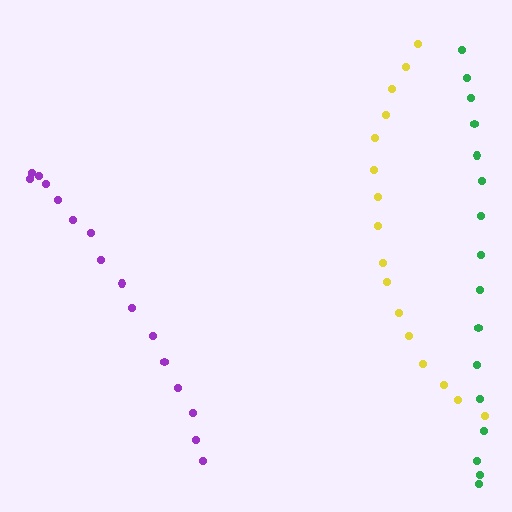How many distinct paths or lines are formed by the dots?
There are 3 distinct paths.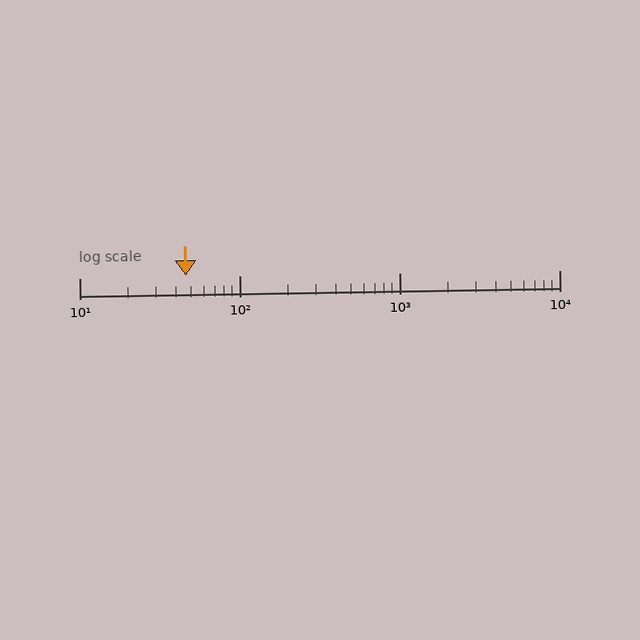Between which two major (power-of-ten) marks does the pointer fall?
The pointer is between 10 and 100.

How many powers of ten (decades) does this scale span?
The scale spans 3 decades, from 10 to 10000.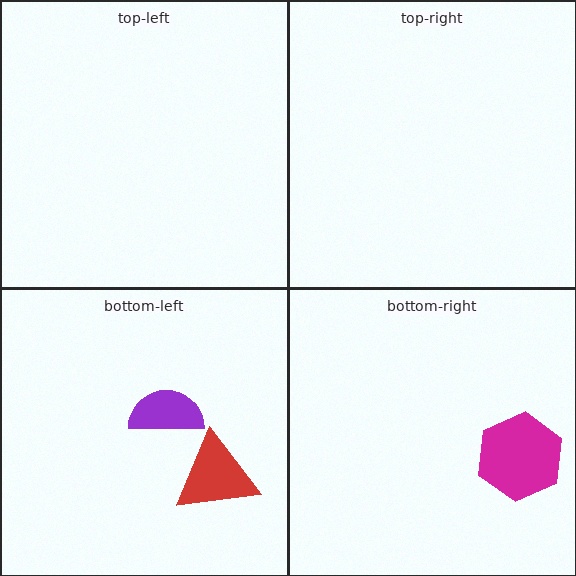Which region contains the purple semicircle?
The bottom-left region.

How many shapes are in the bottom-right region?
1.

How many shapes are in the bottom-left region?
2.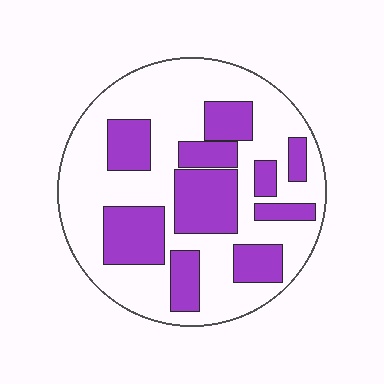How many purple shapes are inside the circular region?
10.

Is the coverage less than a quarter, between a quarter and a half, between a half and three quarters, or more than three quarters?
Between a quarter and a half.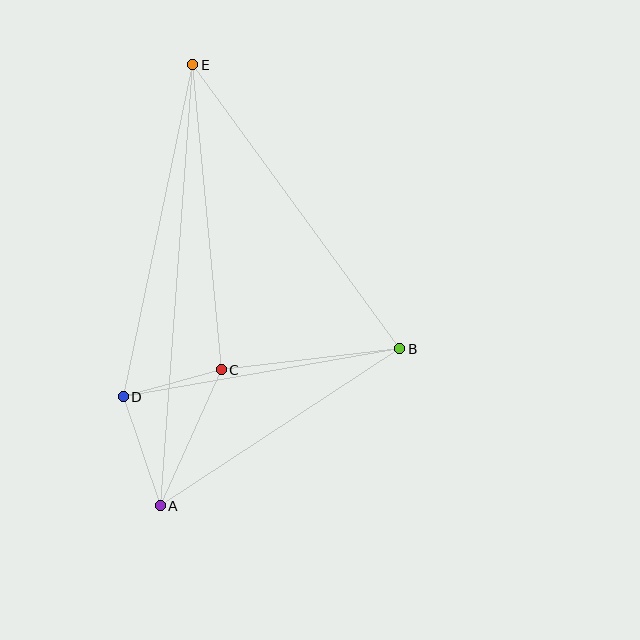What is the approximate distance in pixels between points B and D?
The distance between B and D is approximately 281 pixels.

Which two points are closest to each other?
Points C and D are closest to each other.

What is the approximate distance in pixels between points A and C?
The distance between A and C is approximately 149 pixels.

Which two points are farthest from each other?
Points A and E are farthest from each other.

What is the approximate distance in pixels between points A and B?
The distance between A and B is approximately 286 pixels.